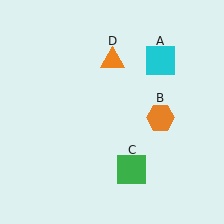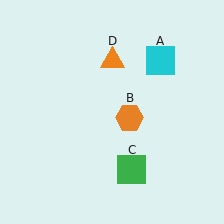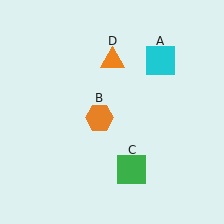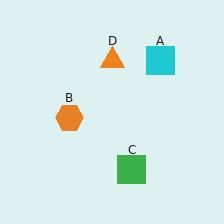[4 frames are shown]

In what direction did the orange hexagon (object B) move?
The orange hexagon (object B) moved left.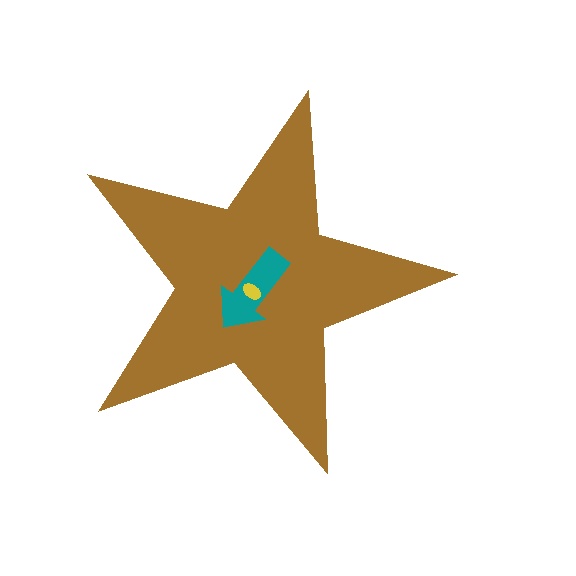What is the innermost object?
The yellow ellipse.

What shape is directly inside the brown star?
The teal arrow.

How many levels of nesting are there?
3.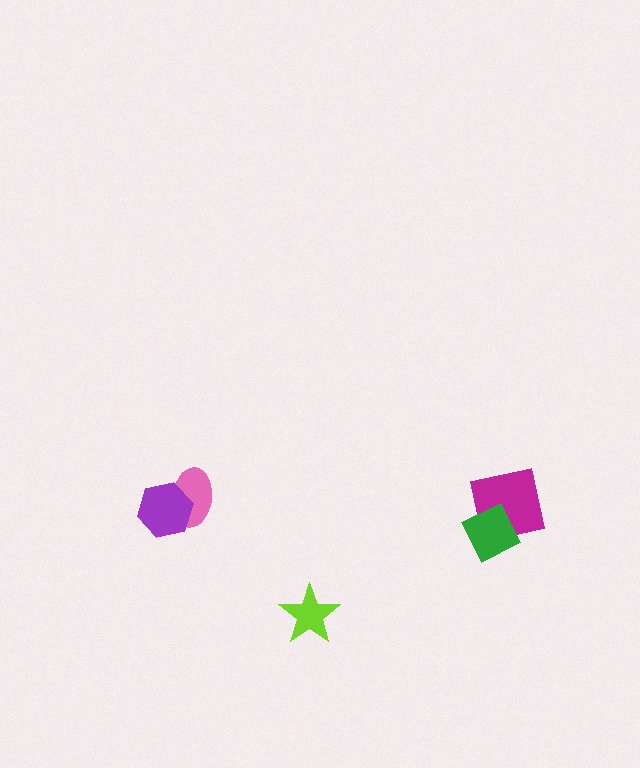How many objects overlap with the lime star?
0 objects overlap with the lime star.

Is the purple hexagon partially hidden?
No, no other shape covers it.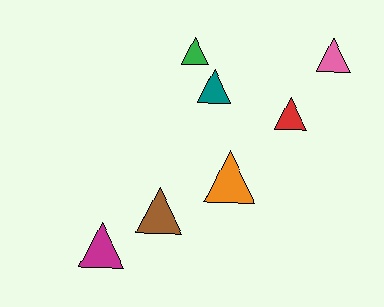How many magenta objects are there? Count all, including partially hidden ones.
There is 1 magenta object.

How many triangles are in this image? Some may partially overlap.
There are 7 triangles.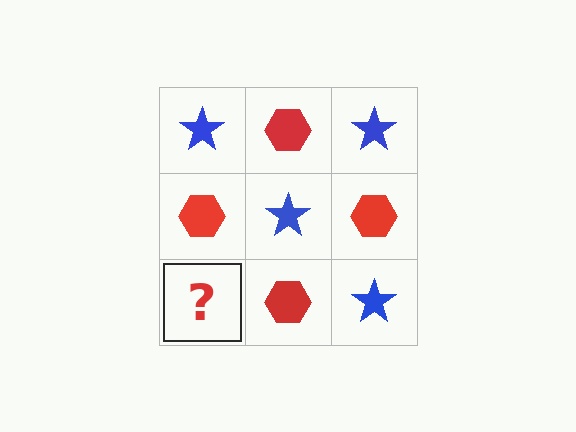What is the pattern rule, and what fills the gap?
The rule is that it alternates blue star and red hexagon in a checkerboard pattern. The gap should be filled with a blue star.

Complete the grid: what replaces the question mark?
The question mark should be replaced with a blue star.